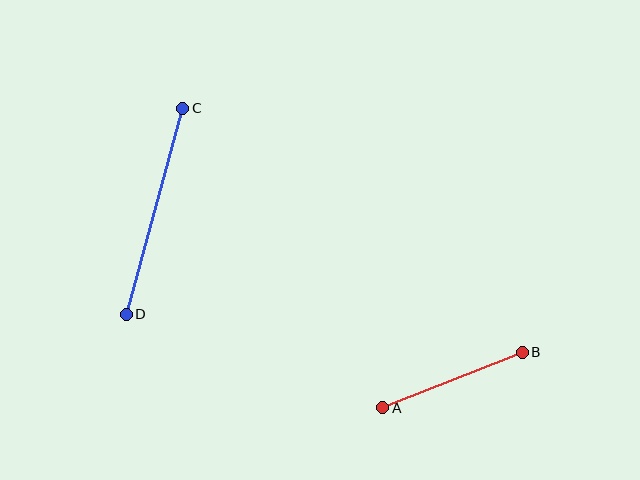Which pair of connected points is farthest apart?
Points C and D are farthest apart.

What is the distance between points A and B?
The distance is approximately 150 pixels.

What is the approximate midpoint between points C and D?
The midpoint is at approximately (154, 211) pixels.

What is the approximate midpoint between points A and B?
The midpoint is at approximately (452, 380) pixels.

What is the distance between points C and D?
The distance is approximately 214 pixels.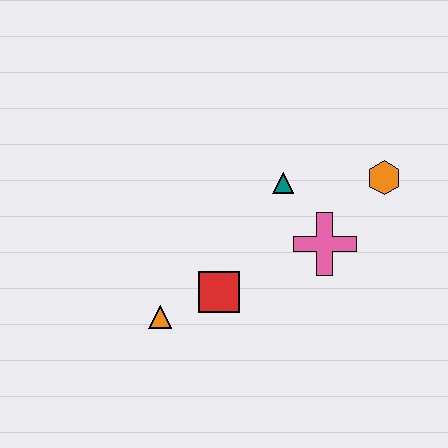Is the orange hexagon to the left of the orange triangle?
No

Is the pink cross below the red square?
No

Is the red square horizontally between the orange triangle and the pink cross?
Yes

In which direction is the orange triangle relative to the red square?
The orange triangle is to the left of the red square.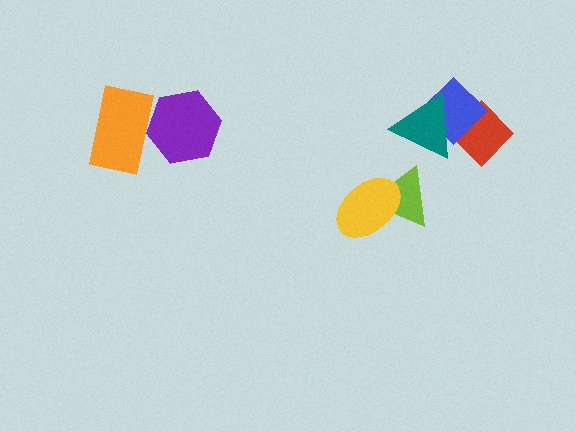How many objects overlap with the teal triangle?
2 objects overlap with the teal triangle.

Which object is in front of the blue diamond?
The teal triangle is in front of the blue diamond.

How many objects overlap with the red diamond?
2 objects overlap with the red diamond.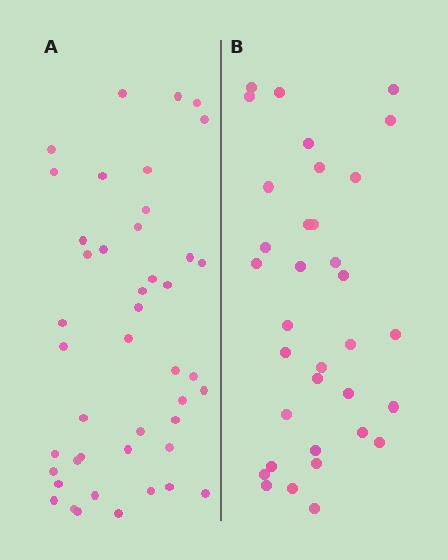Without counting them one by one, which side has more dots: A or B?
Region A (the left region) has more dots.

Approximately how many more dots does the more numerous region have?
Region A has roughly 10 or so more dots than region B.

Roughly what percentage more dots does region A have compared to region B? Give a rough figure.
About 30% more.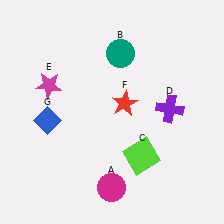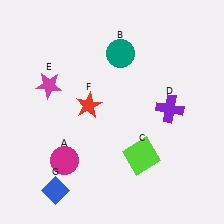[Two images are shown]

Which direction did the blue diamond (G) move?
The blue diamond (G) moved down.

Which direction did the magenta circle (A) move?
The magenta circle (A) moved left.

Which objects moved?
The objects that moved are: the magenta circle (A), the red star (F), the blue diamond (G).